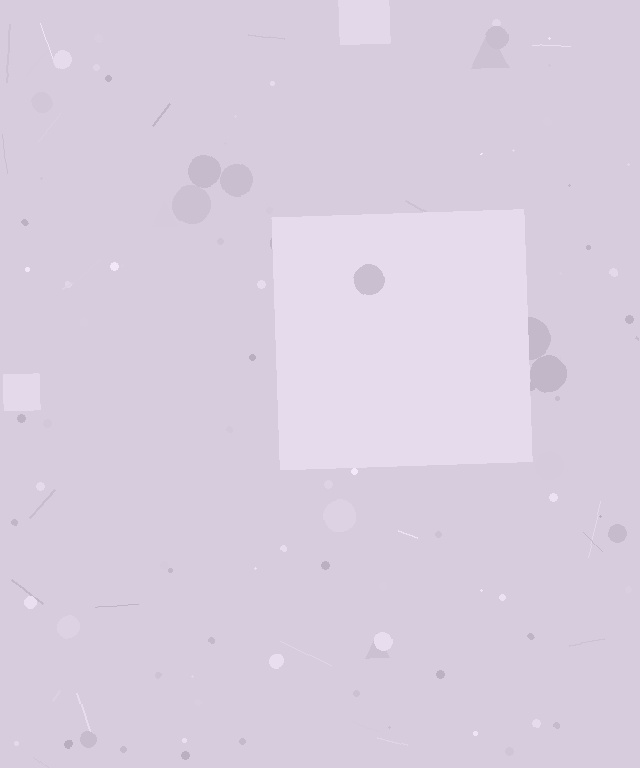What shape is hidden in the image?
A square is hidden in the image.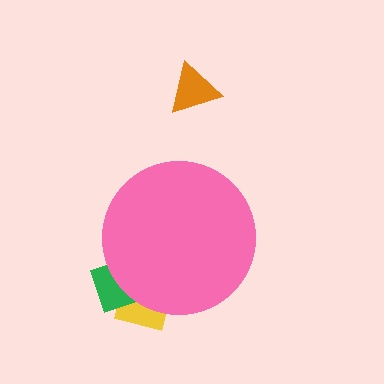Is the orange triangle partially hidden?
No, the orange triangle is fully visible.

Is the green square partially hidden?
Yes, the green square is partially hidden behind the pink circle.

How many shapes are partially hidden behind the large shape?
2 shapes are partially hidden.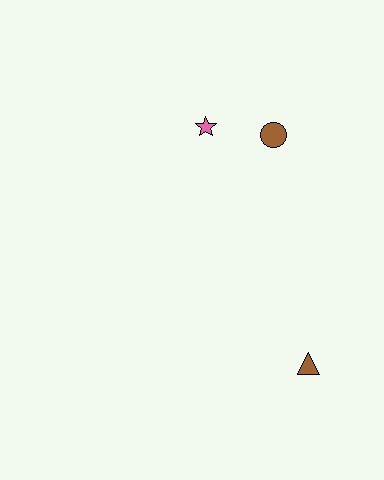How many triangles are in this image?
There is 1 triangle.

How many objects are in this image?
There are 3 objects.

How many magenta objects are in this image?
There are no magenta objects.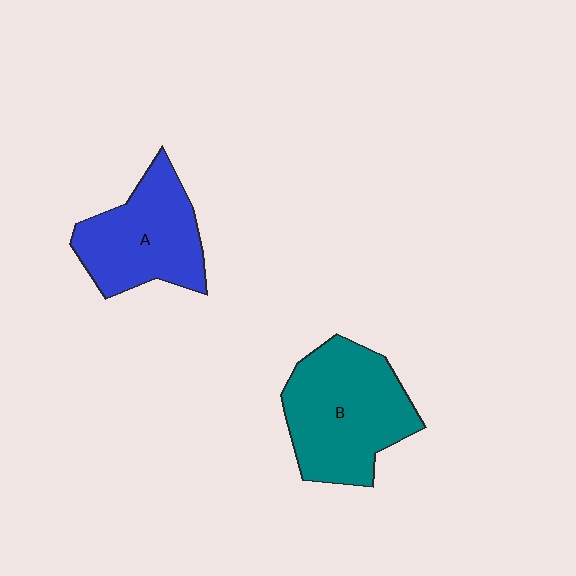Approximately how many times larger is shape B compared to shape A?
Approximately 1.2 times.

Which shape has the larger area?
Shape B (teal).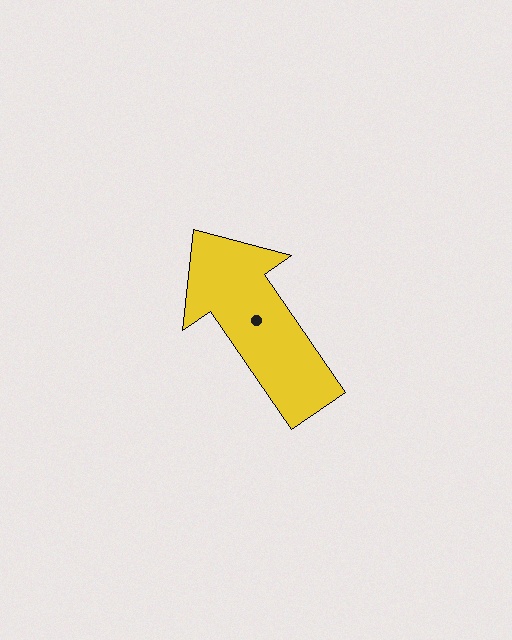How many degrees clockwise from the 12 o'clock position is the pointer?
Approximately 326 degrees.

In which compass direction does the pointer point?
Northwest.